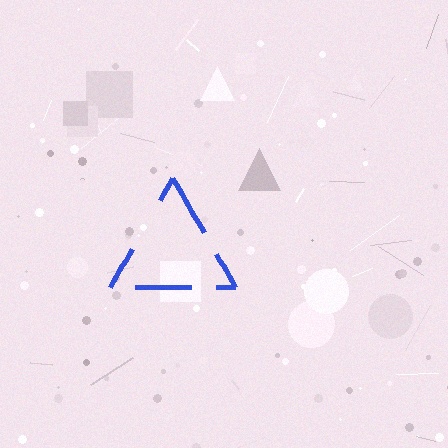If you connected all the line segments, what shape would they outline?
They would outline a triangle.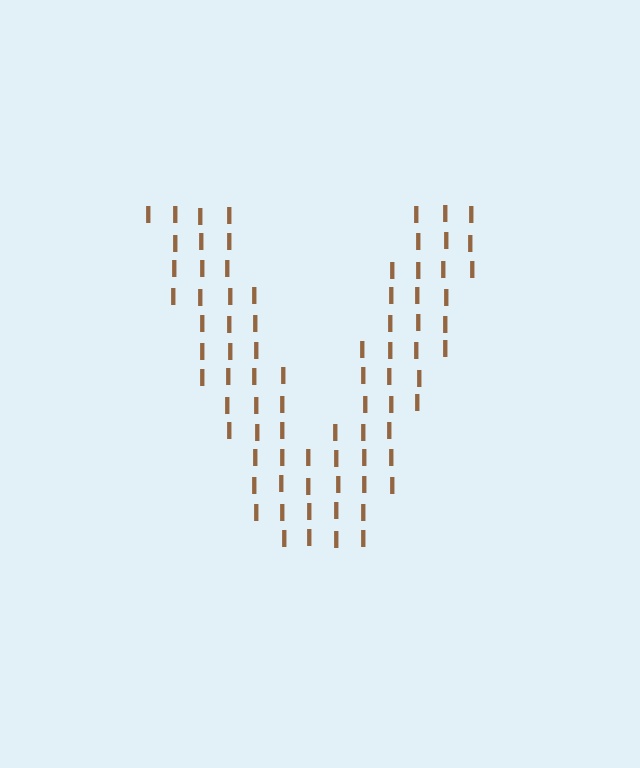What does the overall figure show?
The overall figure shows the letter V.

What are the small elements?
The small elements are letter I's.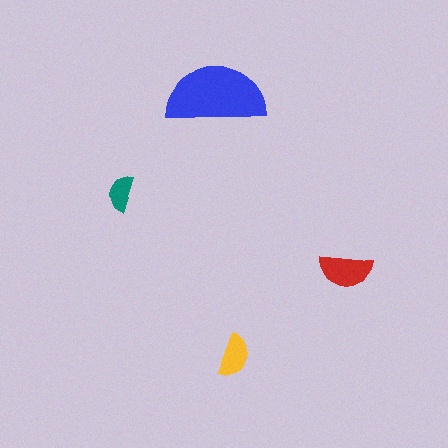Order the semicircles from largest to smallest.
the blue one, the red one, the yellow one, the teal one.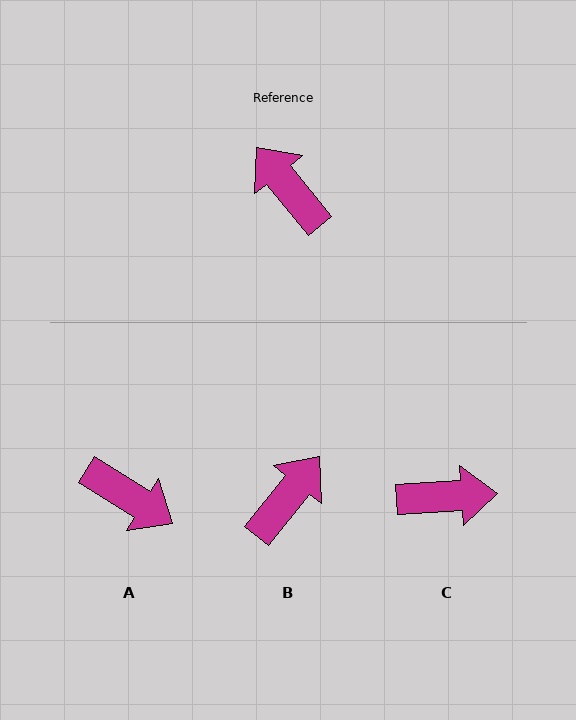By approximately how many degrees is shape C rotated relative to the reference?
Approximately 125 degrees clockwise.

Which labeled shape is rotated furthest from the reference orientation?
A, about 161 degrees away.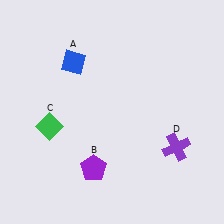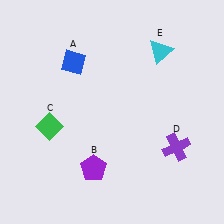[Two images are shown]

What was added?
A cyan triangle (E) was added in Image 2.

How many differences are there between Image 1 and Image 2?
There is 1 difference between the two images.